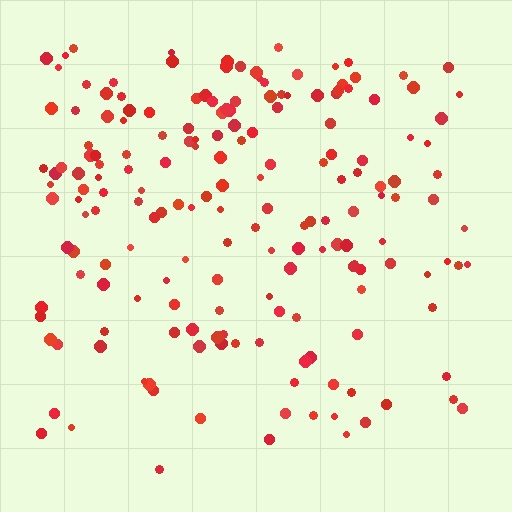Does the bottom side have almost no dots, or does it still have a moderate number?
Still a moderate number, just noticeably fewer than the top.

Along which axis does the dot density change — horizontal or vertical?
Vertical.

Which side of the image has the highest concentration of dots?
The top.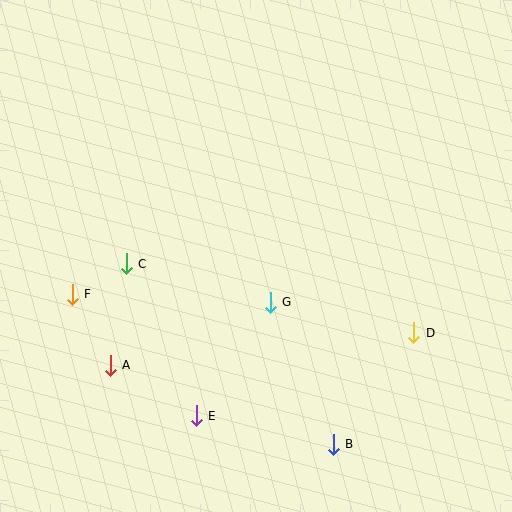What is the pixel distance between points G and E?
The distance between G and E is 136 pixels.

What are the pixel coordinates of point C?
Point C is at (126, 264).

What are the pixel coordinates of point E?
Point E is at (196, 416).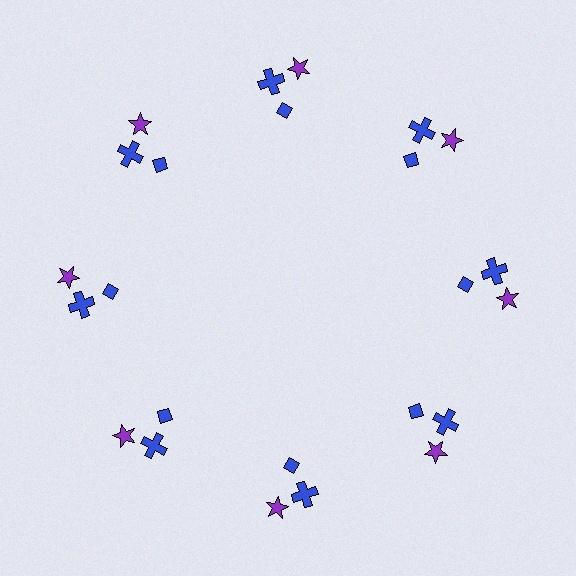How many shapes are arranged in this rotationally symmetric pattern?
There are 24 shapes, arranged in 8 groups of 3.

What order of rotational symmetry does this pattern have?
This pattern has 8-fold rotational symmetry.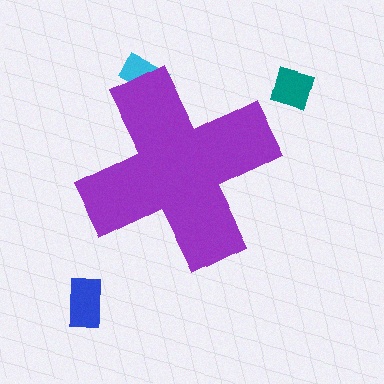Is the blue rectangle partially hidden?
No, the blue rectangle is fully visible.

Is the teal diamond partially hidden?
No, the teal diamond is fully visible.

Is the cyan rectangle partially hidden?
Yes, the cyan rectangle is partially hidden behind the purple cross.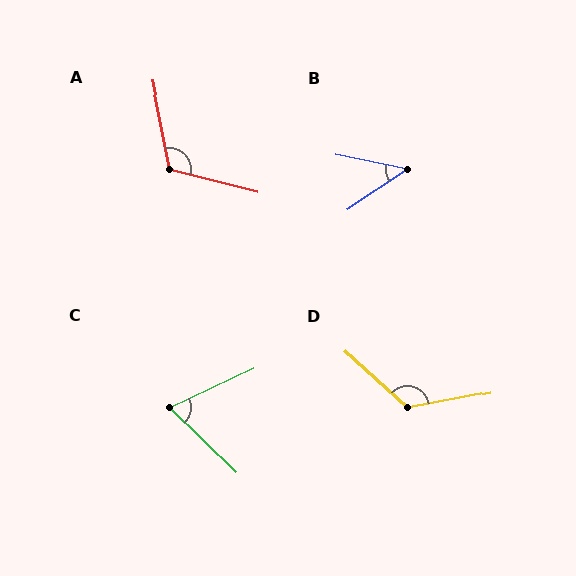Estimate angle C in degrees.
Approximately 69 degrees.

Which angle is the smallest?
B, at approximately 45 degrees.